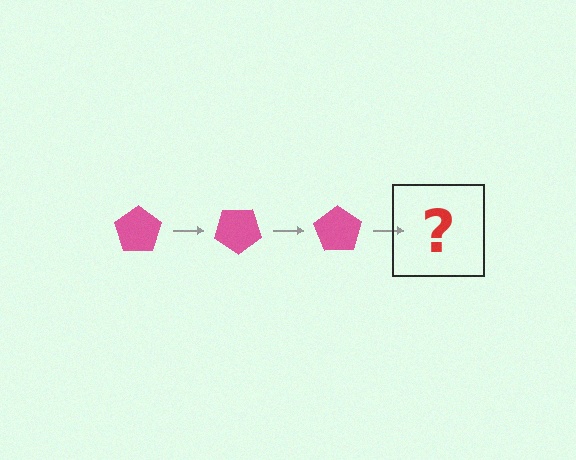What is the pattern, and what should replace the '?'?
The pattern is that the pentagon rotates 35 degrees each step. The '?' should be a pink pentagon rotated 105 degrees.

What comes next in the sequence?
The next element should be a pink pentagon rotated 105 degrees.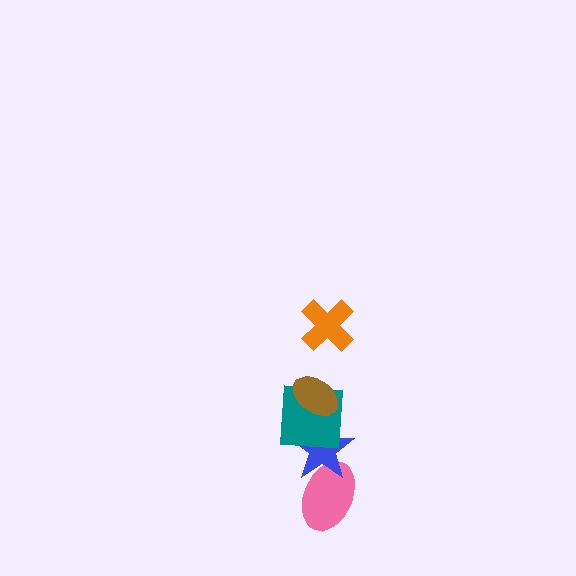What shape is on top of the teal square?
The brown ellipse is on top of the teal square.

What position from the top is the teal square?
The teal square is 3rd from the top.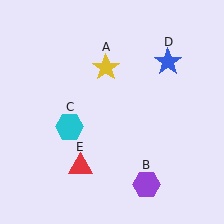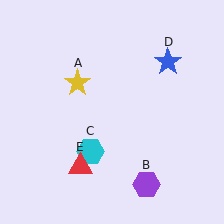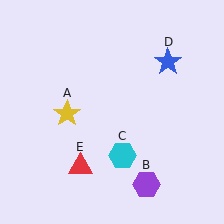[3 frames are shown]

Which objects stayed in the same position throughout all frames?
Purple hexagon (object B) and blue star (object D) and red triangle (object E) remained stationary.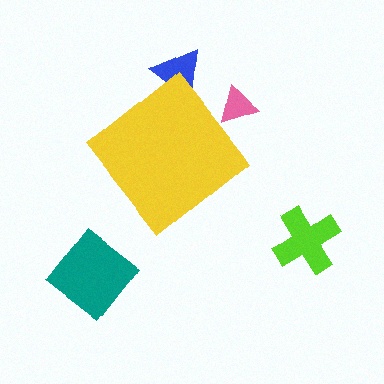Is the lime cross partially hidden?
No, the lime cross is fully visible.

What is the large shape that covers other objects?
A yellow diamond.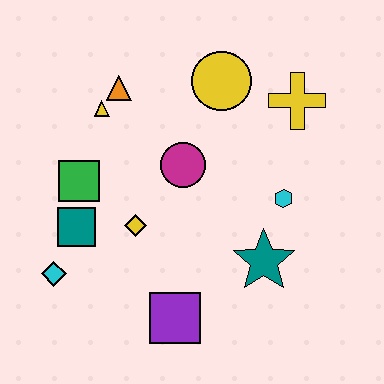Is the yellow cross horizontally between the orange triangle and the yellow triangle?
No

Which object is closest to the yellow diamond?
The teal square is closest to the yellow diamond.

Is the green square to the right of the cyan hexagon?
No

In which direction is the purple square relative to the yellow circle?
The purple square is below the yellow circle.